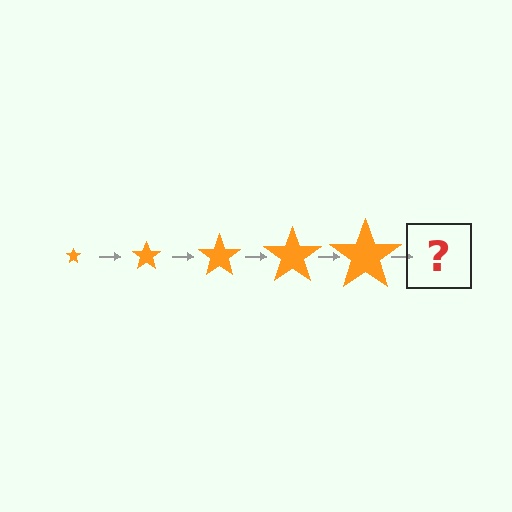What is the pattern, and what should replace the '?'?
The pattern is that the star gets progressively larger each step. The '?' should be an orange star, larger than the previous one.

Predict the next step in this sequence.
The next step is an orange star, larger than the previous one.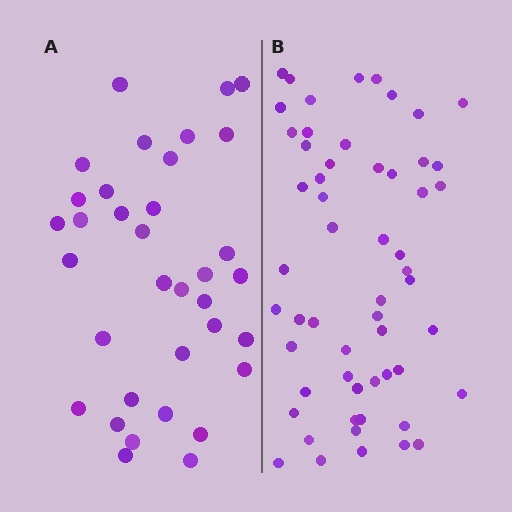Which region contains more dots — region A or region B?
Region B (the right region) has more dots.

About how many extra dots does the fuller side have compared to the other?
Region B has approximately 20 more dots than region A.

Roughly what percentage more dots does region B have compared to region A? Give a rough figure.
About 60% more.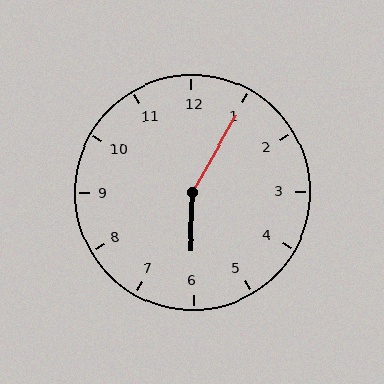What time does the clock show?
6:05.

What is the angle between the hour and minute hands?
Approximately 152 degrees.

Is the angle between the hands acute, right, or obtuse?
It is obtuse.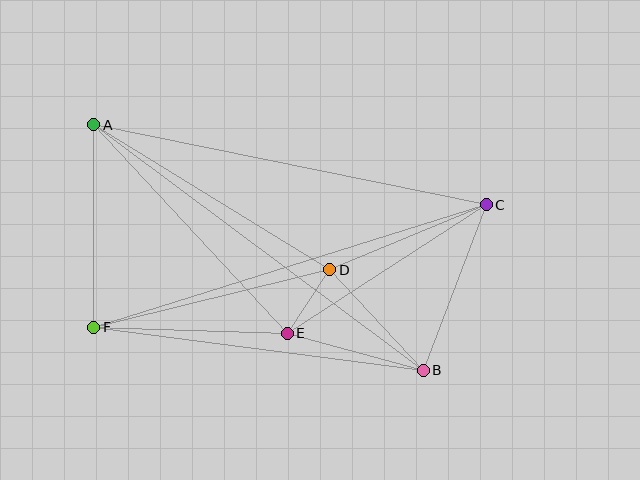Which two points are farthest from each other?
Points C and F are farthest from each other.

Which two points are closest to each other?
Points D and E are closest to each other.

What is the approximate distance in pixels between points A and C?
The distance between A and C is approximately 401 pixels.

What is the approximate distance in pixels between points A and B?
The distance between A and B is approximately 411 pixels.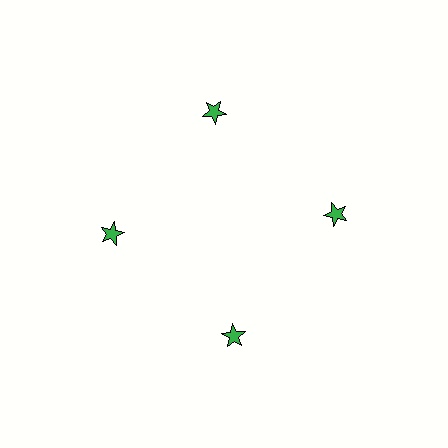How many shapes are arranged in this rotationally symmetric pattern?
There are 4 shapes, arranged in 4 groups of 1.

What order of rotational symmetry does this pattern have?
This pattern has 4-fold rotational symmetry.